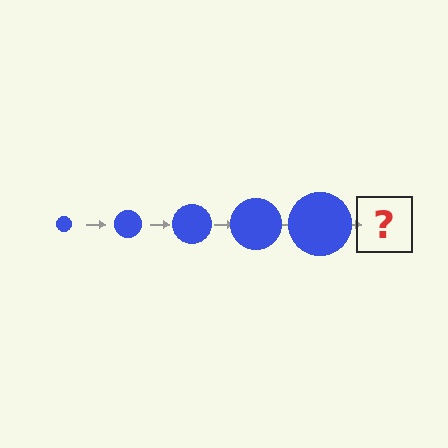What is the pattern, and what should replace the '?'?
The pattern is that the circle gets progressively larger each step. The '?' should be a blue circle, larger than the previous one.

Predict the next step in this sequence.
The next step is a blue circle, larger than the previous one.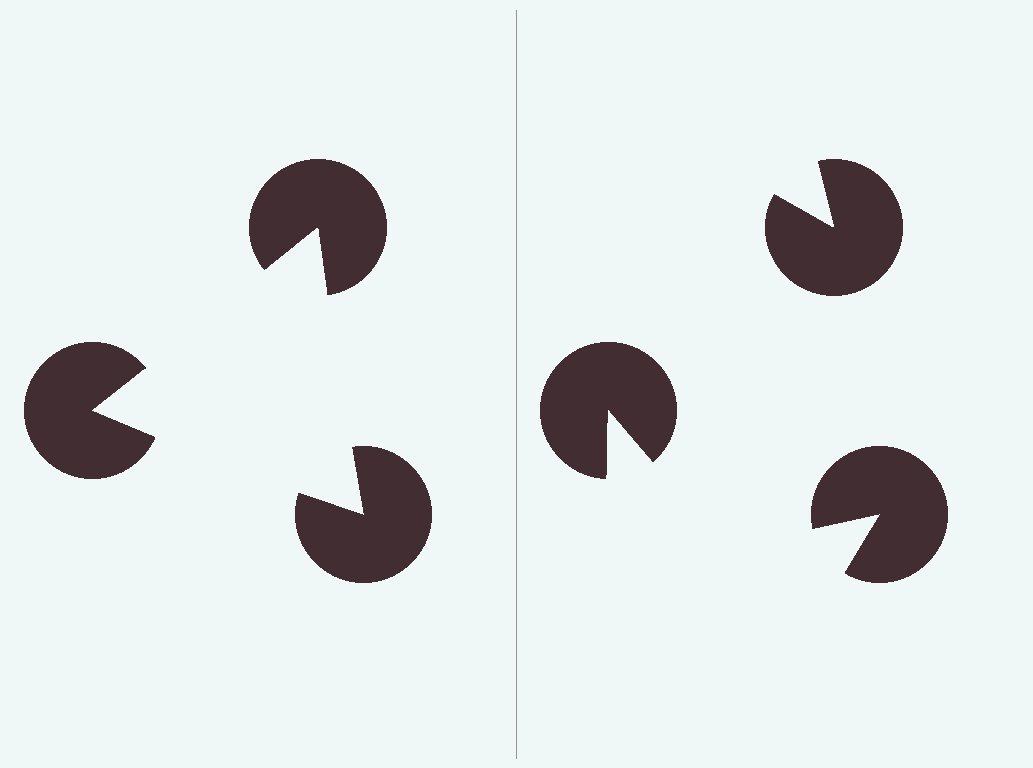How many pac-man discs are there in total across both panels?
6 — 3 on each side.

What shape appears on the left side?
An illusory triangle.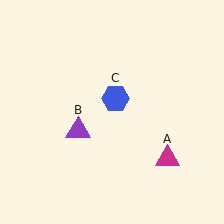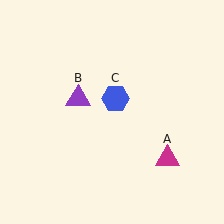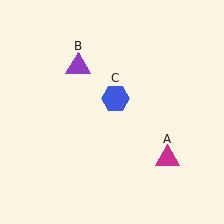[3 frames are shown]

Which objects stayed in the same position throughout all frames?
Magenta triangle (object A) and blue hexagon (object C) remained stationary.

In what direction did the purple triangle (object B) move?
The purple triangle (object B) moved up.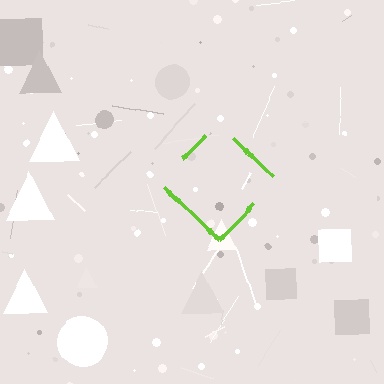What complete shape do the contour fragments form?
The contour fragments form a diamond.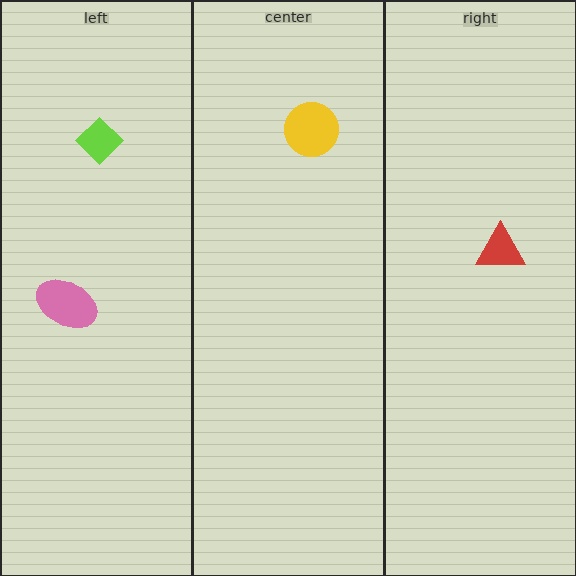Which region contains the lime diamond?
The left region.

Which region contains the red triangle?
The right region.